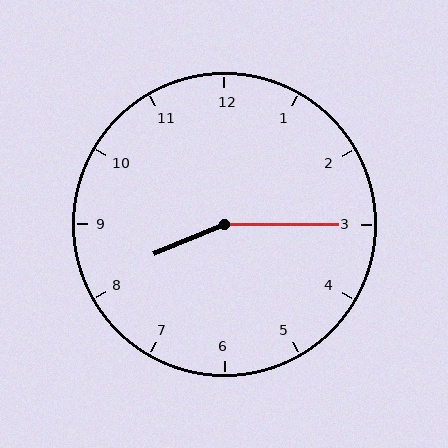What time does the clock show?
8:15.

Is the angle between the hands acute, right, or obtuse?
It is obtuse.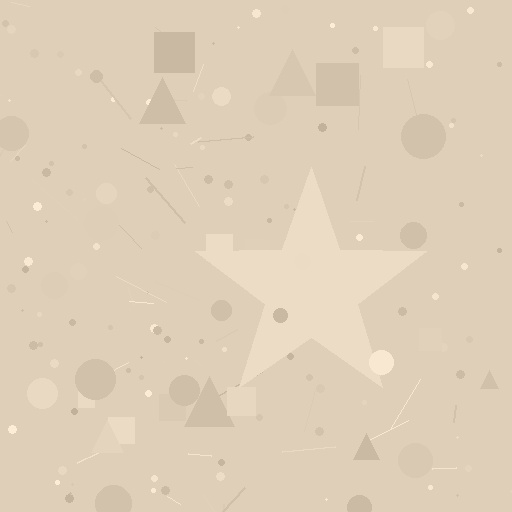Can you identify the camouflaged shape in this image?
The camouflaged shape is a star.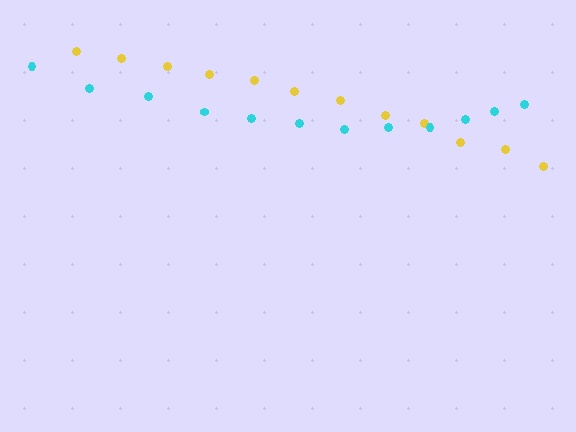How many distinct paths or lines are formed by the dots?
There are 2 distinct paths.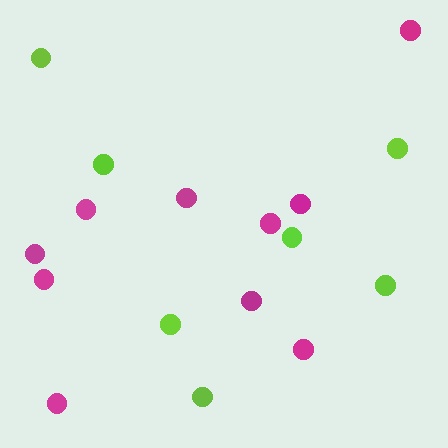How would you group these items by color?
There are 2 groups: one group of lime circles (7) and one group of magenta circles (10).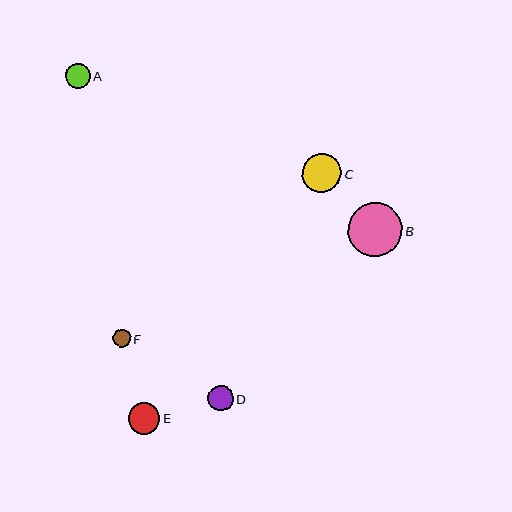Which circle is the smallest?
Circle F is the smallest with a size of approximately 18 pixels.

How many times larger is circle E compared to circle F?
Circle E is approximately 1.8 times the size of circle F.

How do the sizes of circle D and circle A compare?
Circle D and circle A are approximately the same size.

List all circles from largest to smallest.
From largest to smallest: B, C, E, D, A, F.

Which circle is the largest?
Circle B is the largest with a size of approximately 54 pixels.